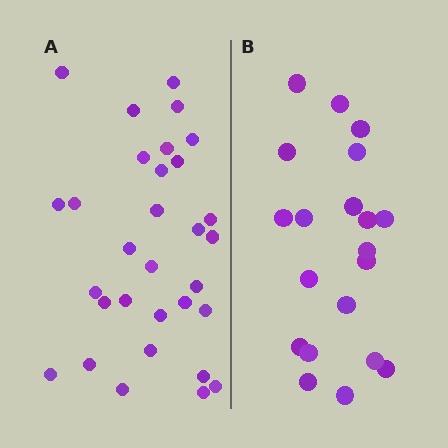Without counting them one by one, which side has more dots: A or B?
Region A (the left region) has more dots.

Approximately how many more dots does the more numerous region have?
Region A has roughly 12 or so more dots than region B.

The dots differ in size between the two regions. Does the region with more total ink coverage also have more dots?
No. Region B has more total ink coverage because its dots are larger, but region A actually contains more individual dots. Total area can be misleading — the number of items is what matters here.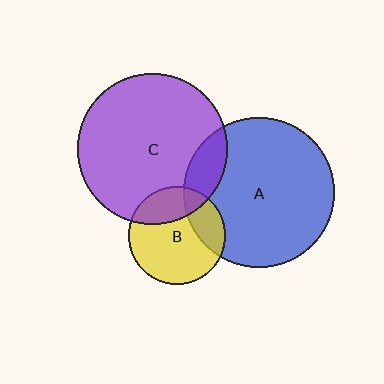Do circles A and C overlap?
Yes.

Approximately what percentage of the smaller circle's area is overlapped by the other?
Approximately 15%.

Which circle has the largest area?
Circle C (purple).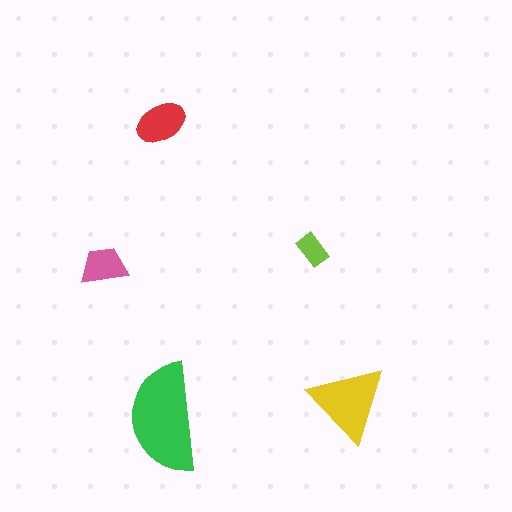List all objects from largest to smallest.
The green semicircle, the yellow triangle, the red ellipse, the pink trapezoid, the lime rectangle.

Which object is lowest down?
The green semicircle is bottommost.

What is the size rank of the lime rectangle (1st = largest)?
5th.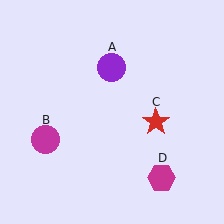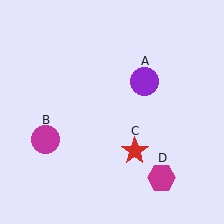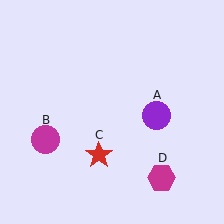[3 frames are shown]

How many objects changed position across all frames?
2 objects changed position: purple circle (object A), red star (object C).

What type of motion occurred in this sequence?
The purple circle (object A), red star (object C) rotated clockwise around the center of the scene.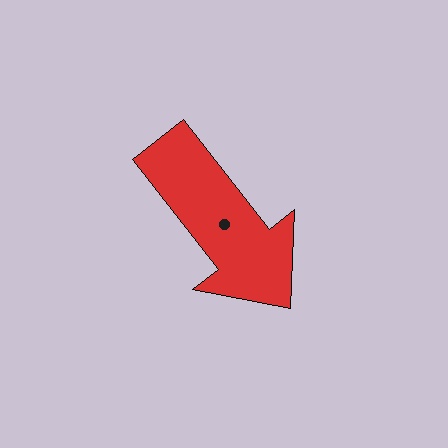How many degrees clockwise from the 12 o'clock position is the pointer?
Approximately 142 degrees.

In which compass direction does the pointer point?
Southeast.